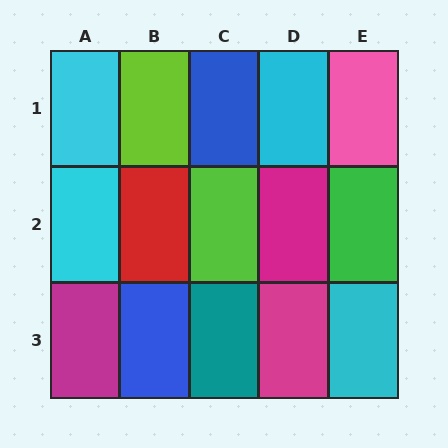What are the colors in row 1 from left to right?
Cyan, lime, blue, cyan, pink.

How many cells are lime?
2 cells are lime.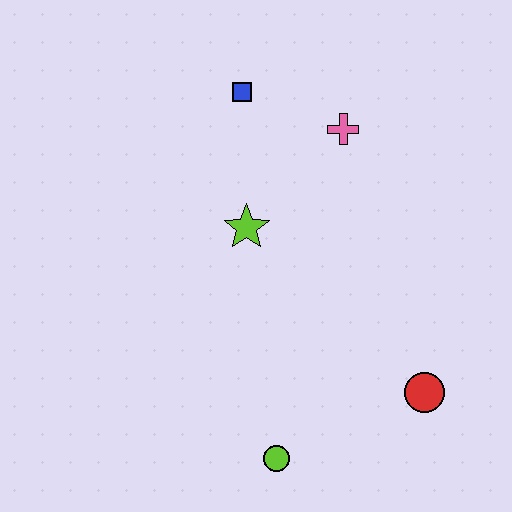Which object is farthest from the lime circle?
The blue square is farthest from the lime circle.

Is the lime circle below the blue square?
Yes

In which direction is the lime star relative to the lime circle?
The lime star is above the lime circle.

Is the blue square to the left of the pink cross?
Yes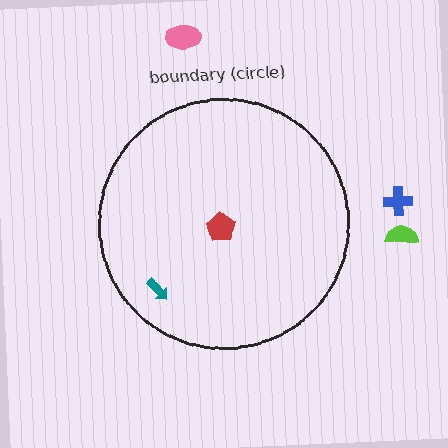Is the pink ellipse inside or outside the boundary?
Outside.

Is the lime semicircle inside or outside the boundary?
Outside.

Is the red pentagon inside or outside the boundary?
Inside.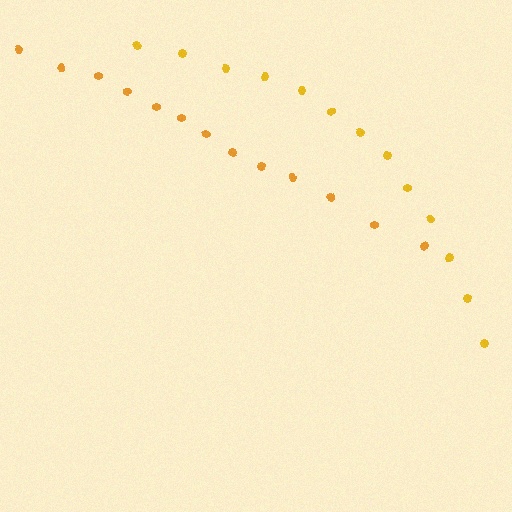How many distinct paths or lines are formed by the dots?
There are 2 distinct paths.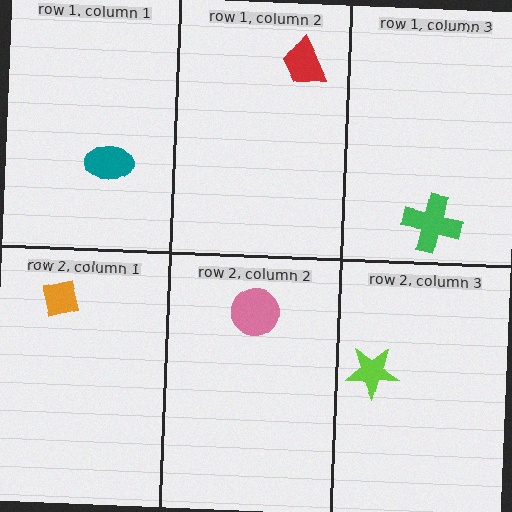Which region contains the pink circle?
The row 2, column 2 region.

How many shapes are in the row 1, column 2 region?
1.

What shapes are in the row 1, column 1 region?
The teal ellipse.